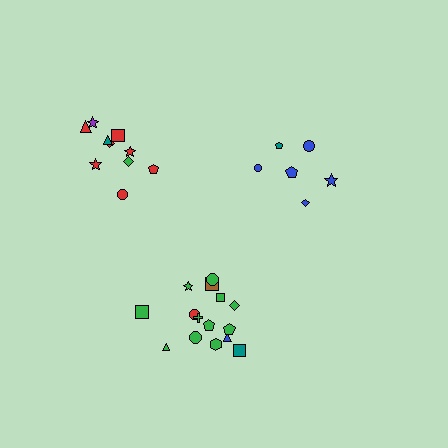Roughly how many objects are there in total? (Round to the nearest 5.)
Roughly 30 objects in total.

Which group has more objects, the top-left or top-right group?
The top-left group.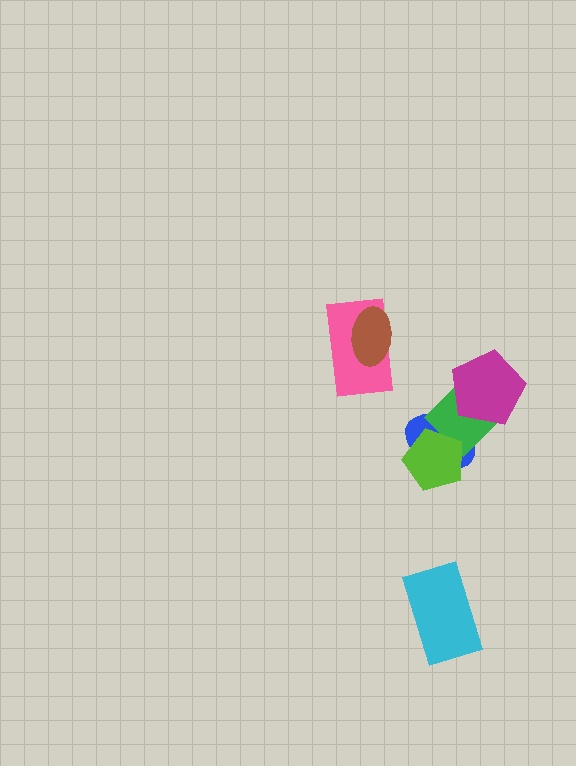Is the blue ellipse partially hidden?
Yes, it is partially covered by another shape.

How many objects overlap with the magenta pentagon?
1 object overlaps with the magenta pentagon.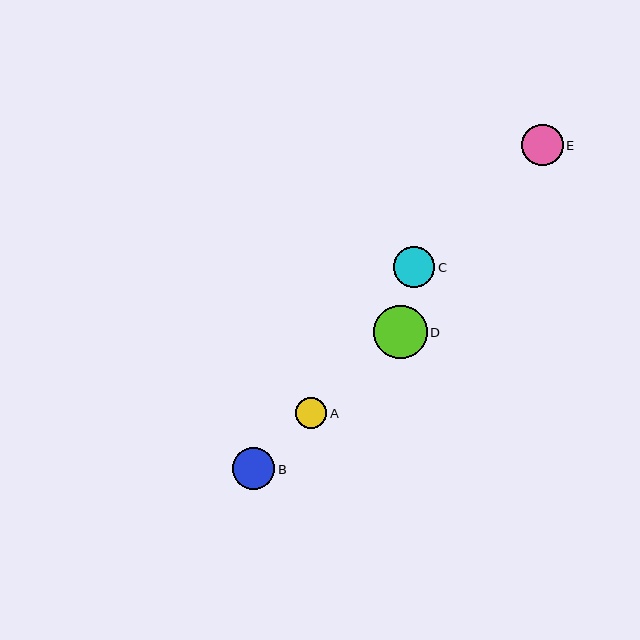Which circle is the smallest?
Circle A is the smallest with a size of approximately 31 pixels.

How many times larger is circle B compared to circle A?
Circle B is approximately 1.3 times the size of circle A.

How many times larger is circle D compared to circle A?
Circle D is approximately 1.7 times the size of circle A.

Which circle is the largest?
Circle D is the largest with a size of approximately 54 pixels.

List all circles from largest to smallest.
From largest to smallest: D, B, E, C, A.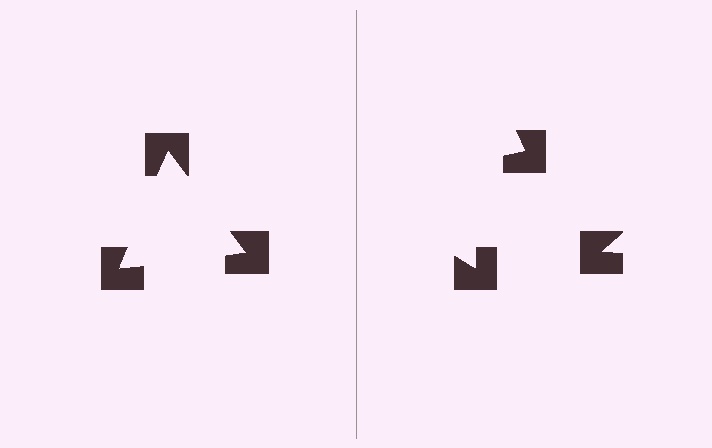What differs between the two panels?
The notched squares are positioned identically on both sides; only the wedge orientations differ. On the left they align to a triangle; on the right they are misaligned.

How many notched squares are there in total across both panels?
6 — 3 on each side.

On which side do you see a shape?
An illusory triangle appears on the left side. On the right side the wedge cuts are rotated, so no coherent shape forms.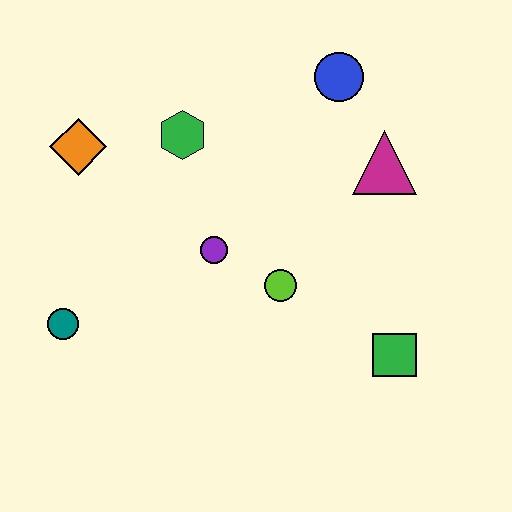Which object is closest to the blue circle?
The magenta triangle is closest to the blue circle.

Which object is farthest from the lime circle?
The orange diamond is farthest from the lime circle.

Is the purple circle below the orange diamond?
Yes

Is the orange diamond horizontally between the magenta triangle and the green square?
No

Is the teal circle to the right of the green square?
No